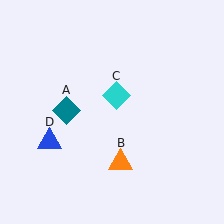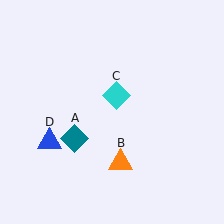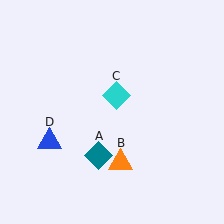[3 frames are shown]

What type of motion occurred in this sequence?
The teal diamond (object A) rotated counterclockwise around the center of the scene.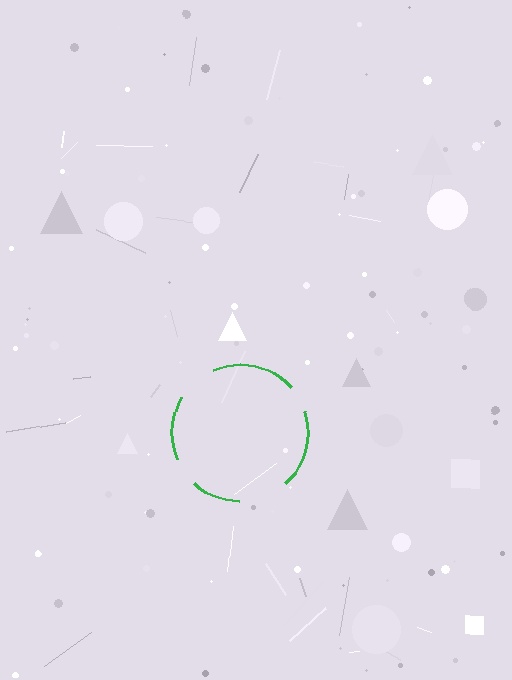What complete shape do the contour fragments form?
The contour fragments form a circle.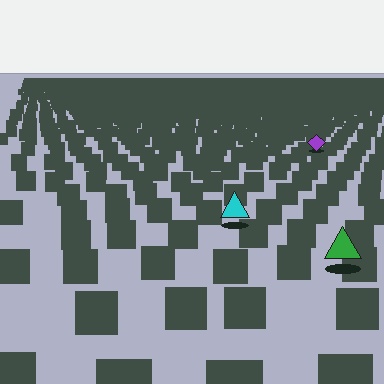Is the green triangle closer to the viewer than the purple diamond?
Yes. The green triangle is closer — you can tell from the texture gradient: the ground texture is coarser near it.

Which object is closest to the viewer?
The green triangle is closest. The texture marks near it are larger and more spread out.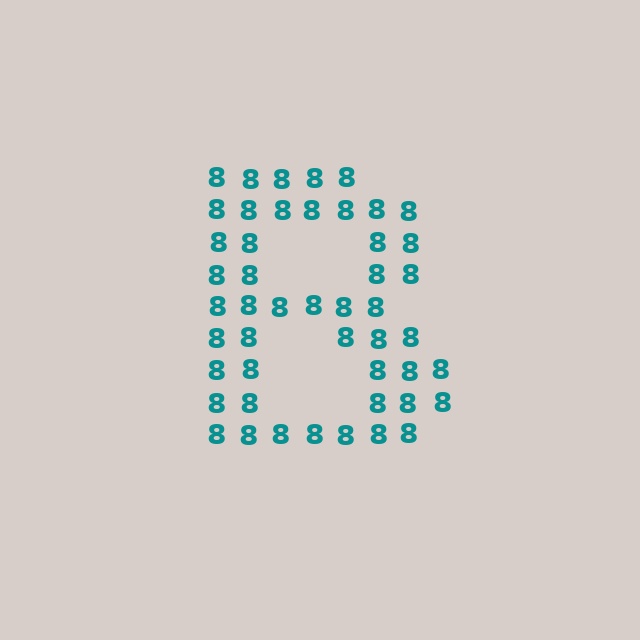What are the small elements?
The small elements are digit 8's.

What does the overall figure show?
The overall figure shows the letter B.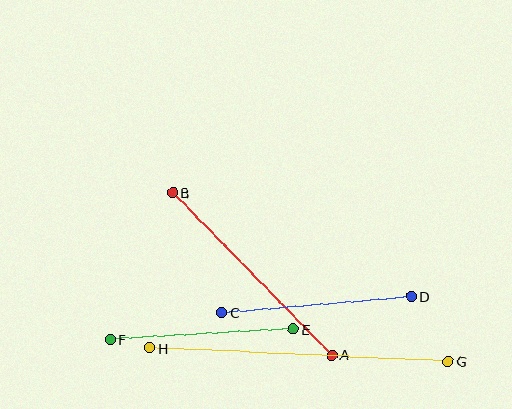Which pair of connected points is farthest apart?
Points G and H are farthest apart.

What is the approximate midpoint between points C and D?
The midpoint is at approximately (316, 305) pixels.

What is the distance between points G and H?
The distance is approximately 299 pixels.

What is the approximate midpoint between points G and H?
The midpoint is at approximately (299, 355) pixels.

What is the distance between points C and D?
The distance is approximately 190 pixels.